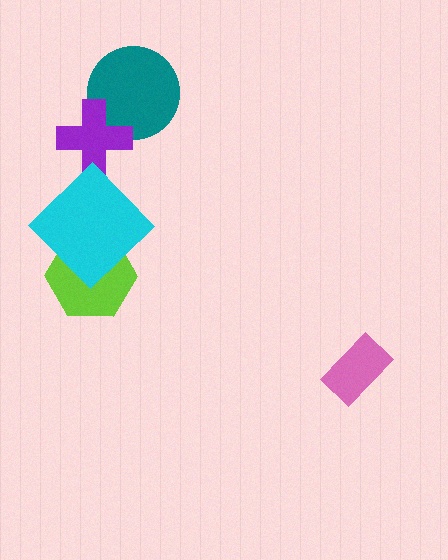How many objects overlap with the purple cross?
1 object overlaps with the purple cross.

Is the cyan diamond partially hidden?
No, no other shape covers it.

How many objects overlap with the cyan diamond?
1 object overlaps with the cyan diamond.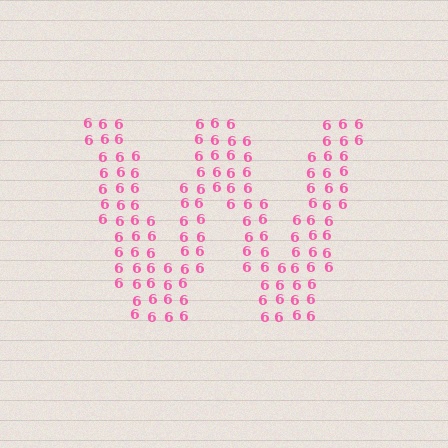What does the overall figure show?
The overall figure shows the letter W.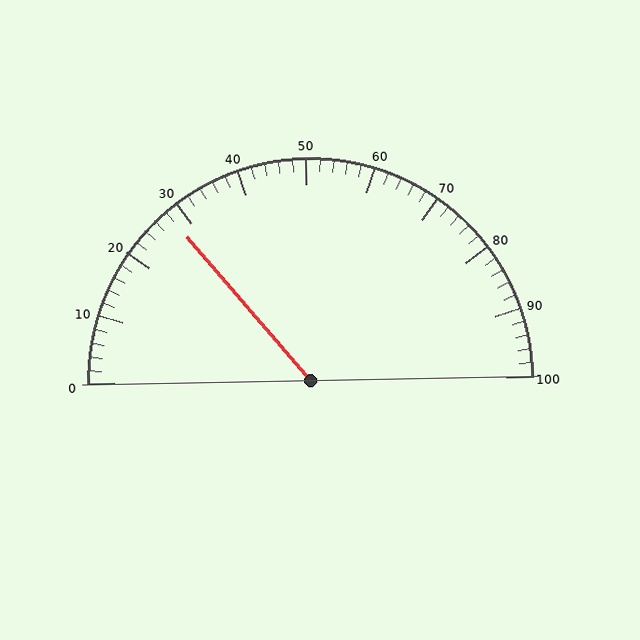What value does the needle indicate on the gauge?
The needle indicates approximately 28.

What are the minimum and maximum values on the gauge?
The gauge ranges from 0 to 100.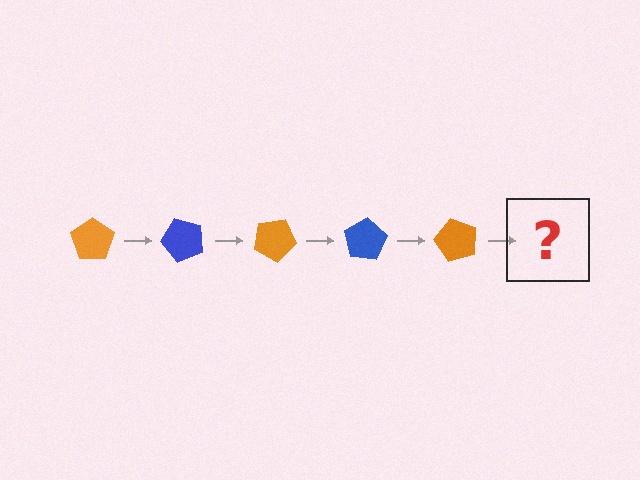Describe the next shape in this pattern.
It should be a blue pentagon, rotated 250 degrees from the start.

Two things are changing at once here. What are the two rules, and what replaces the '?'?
The two rules are that it rotates 50 degrees each step and the color cycles through orange and blue. The '?' should be a blue pentagon, rotated 250 degrees from the start.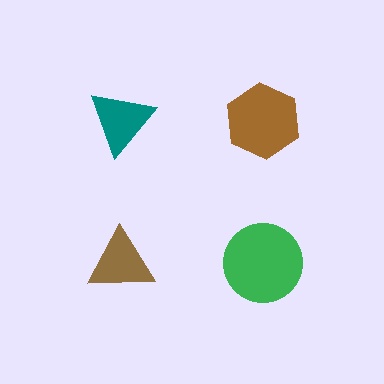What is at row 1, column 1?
A teal triangle.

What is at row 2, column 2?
A green circle.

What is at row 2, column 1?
A brown triangle.